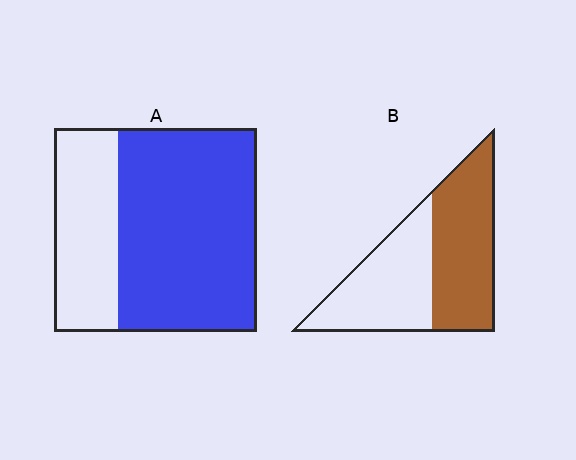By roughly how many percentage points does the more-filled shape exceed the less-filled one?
By roughly 15 percentage points (A over B).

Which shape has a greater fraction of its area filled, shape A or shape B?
Shape A.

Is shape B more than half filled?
Roughly half.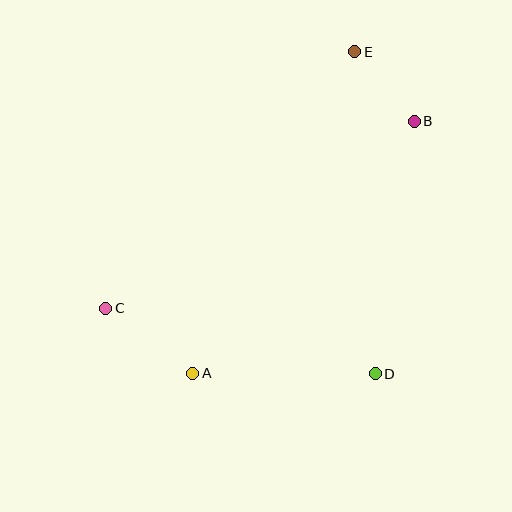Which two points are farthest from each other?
Points B and C are farthest from each other.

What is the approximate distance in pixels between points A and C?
The distance between A and C is approximately 109 pixels.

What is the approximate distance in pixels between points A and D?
The distance between A and D is approximately 182 pixels.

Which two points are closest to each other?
Points B and E are closest to each other.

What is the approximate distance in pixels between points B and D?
The distance between B and D is approximately 256 pixels.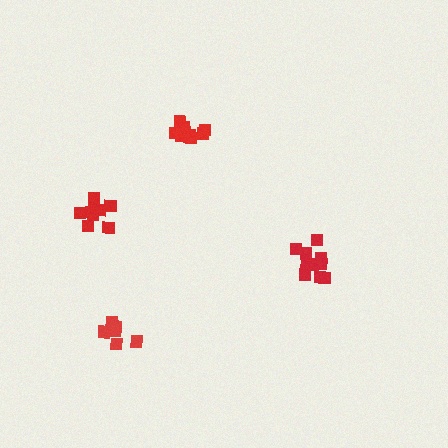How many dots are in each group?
Group 1: 9 dots, Group 2: 9 dots, Group 3: 13 dots, Group 4: 12 dots (43 total).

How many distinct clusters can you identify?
There are 4 distinct clusters.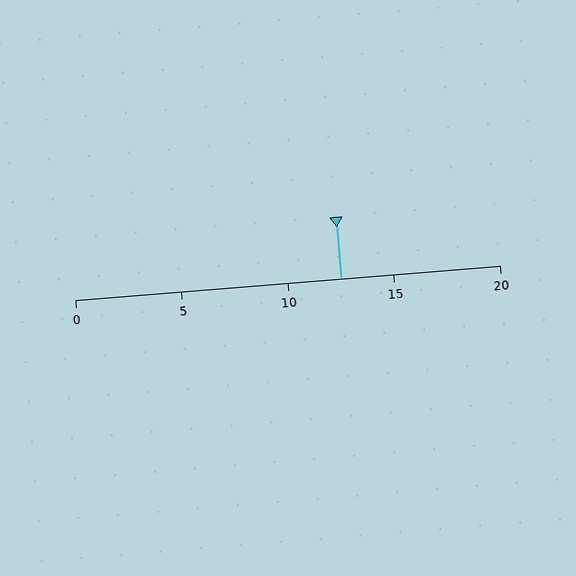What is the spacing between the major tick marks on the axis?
The major ticks are spaced 5 apart.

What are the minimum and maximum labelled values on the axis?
The axis runs from 0 to 20.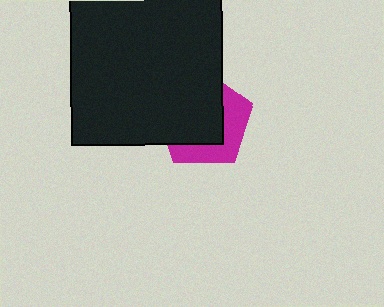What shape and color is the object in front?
The object in front is a black square.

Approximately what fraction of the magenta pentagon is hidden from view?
Roughly 62% of the magenta pentagon is hidden behind the black square.